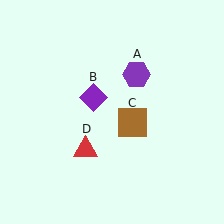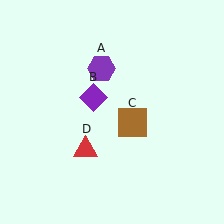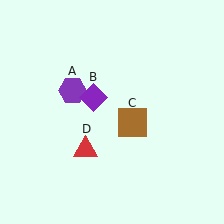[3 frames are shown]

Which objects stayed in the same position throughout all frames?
Purple diamond (object B) and brown square (object C) and red triangle (object D) remained stationary.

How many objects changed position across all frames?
1 object changed position: purple hexagon (object A).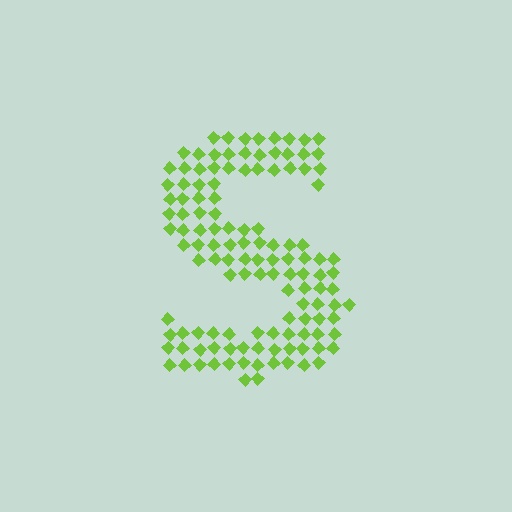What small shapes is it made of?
It is made of small diamonds.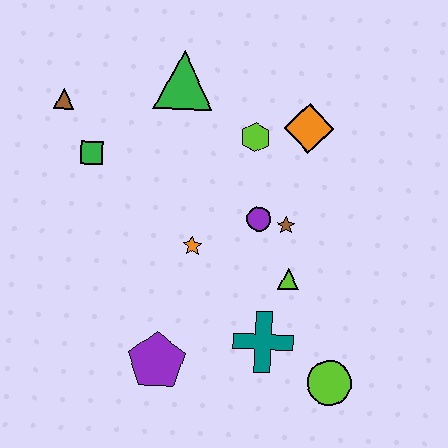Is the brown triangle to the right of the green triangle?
No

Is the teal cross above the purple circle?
No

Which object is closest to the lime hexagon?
The orange diamond is closest to the lime hexagon.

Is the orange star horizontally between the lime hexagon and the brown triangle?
Yes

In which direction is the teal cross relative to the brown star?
The teal cross is below the brown star.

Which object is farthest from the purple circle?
The brown triangle is farthest from the purple circle.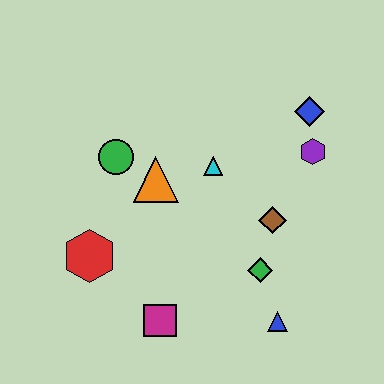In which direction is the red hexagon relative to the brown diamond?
The red hexagon is to the left of the brown diamond.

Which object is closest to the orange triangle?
The green circle is closest to the orange triangle.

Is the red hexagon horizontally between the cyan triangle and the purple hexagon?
No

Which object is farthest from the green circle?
The blue triangle is farthest from the green circle.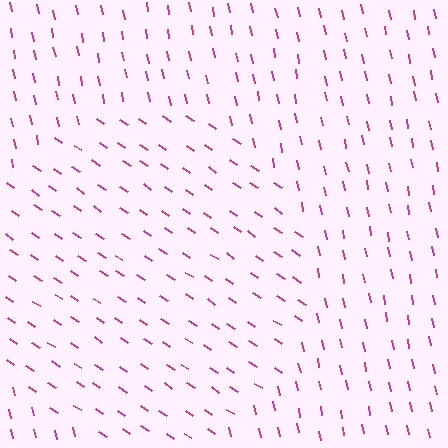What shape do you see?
I see a circle.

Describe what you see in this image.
The image is filled with small magenta line segments. A circle region in the image has lines oriented differently from the surrounding lines, creating a visible texture boundary.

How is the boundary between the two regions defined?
The boundary is defined purely by a change in line orientation (approximately 45 degrees difference). All lines are the same color and thickness.